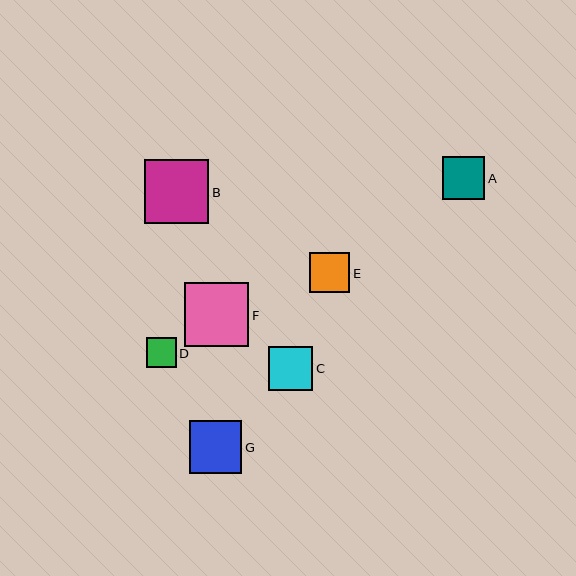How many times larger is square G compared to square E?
Square G is approximately 1.3 times the size of square E.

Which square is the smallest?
Square D is the smallest with a size of approximately 30 pixels.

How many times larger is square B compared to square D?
Square B is approximately 2.1 times the size of square D.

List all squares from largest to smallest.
From largest to smallest: B, F, G, C, A, E, D.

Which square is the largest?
Square B is the largest with a size of approximately 64 pixels.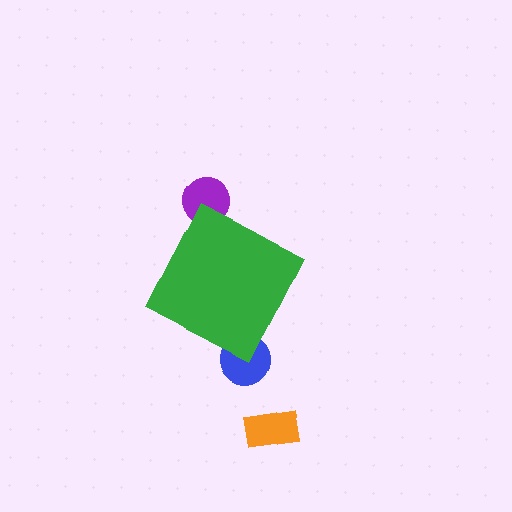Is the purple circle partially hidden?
Yes, the purple circle is partially hidden behind the green diamond.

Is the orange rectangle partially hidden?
No, the orange rectangle is fully visible.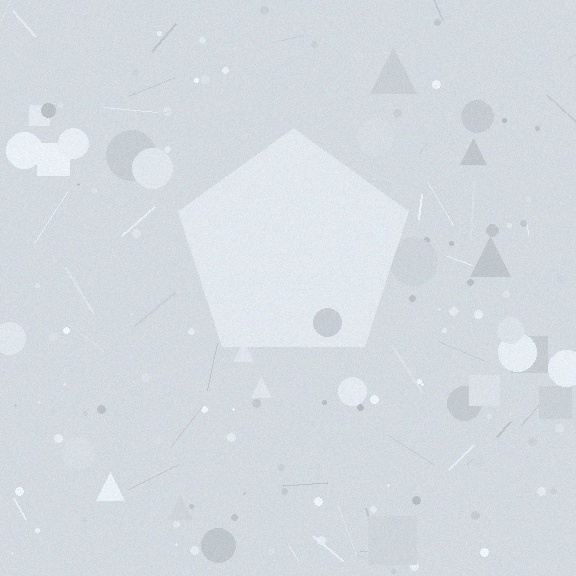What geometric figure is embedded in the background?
A pentagon is embedded in the background.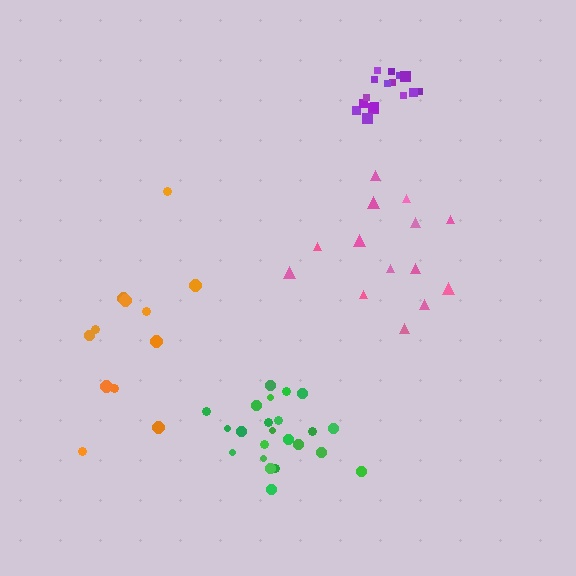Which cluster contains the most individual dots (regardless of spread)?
Green (23).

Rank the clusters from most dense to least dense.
purple, green, pink, orange.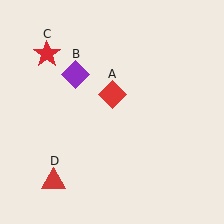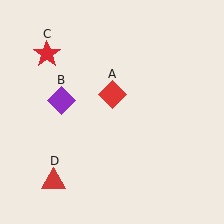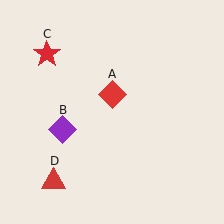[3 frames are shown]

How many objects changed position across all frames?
1 object changed position: purple diamond (object B).